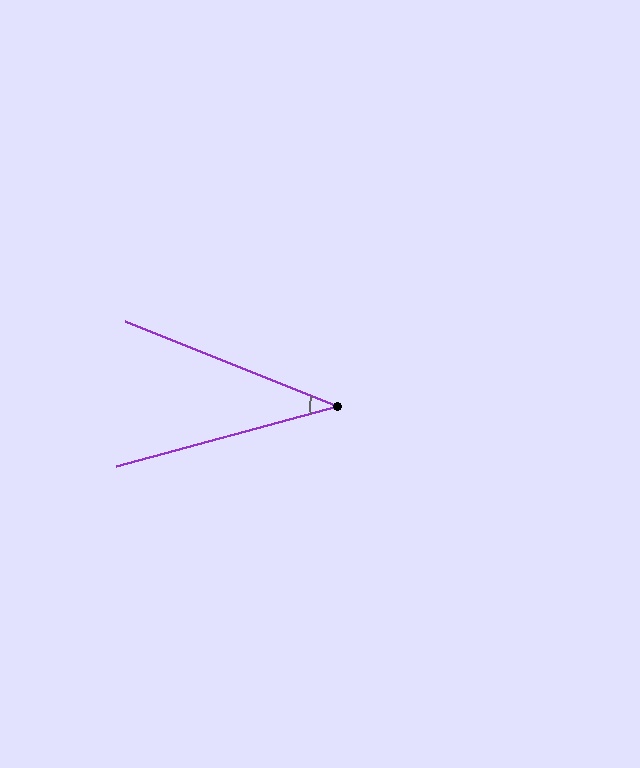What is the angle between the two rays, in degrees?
Approximately 37 degrees.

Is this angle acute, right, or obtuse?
It is acute.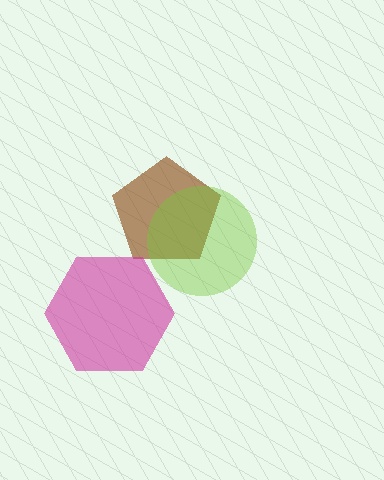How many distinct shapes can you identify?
There are 3 distinct shapes: a brown pentagon, a lime circle, a magenta hexagon.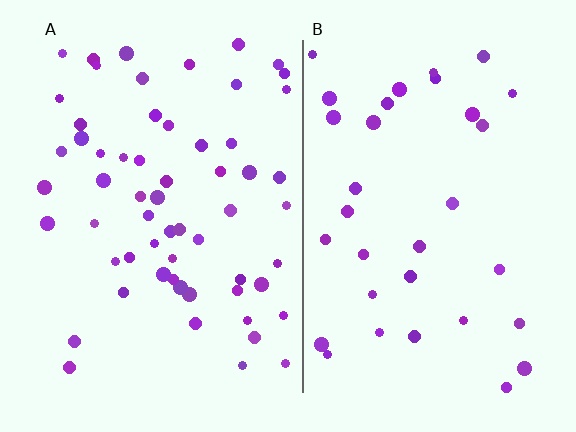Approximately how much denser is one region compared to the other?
Approximately 1.8× — region A over region B.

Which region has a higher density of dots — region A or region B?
A (the left).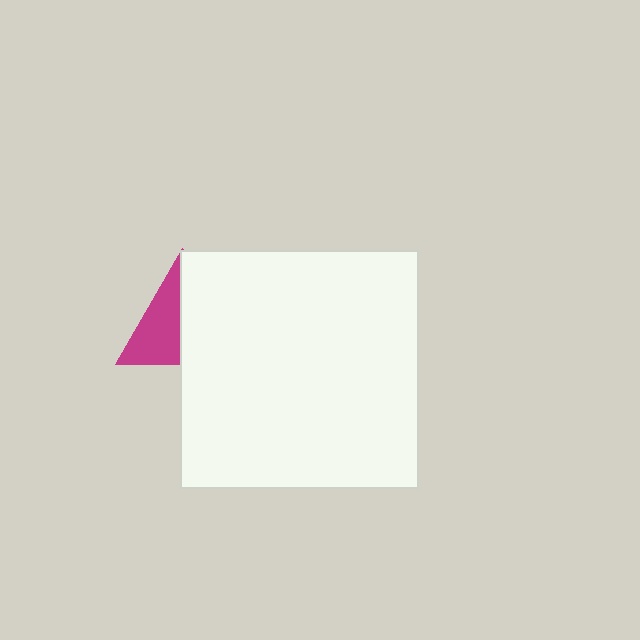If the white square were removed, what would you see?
You would see the complete magenta triangle.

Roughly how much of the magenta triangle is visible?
About half of it is visible (roughly 46%).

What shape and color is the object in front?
The object in front is a white square.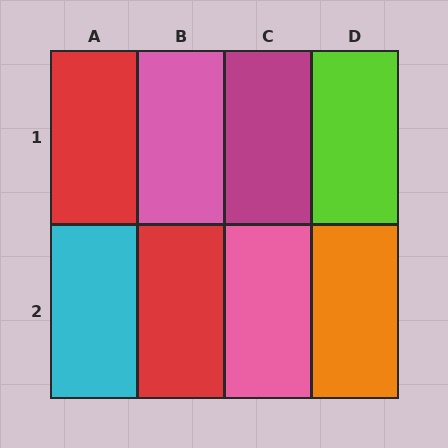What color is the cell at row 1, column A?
Red.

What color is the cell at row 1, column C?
Magenta.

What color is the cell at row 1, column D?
Lime.